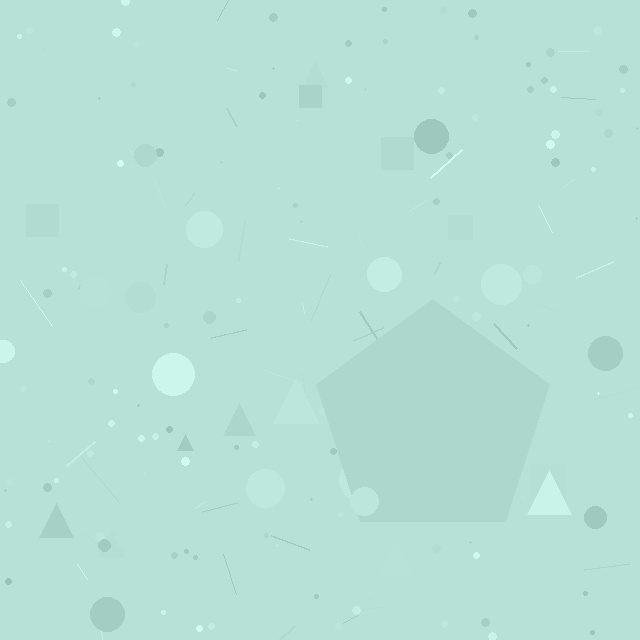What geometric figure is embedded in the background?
A pentagon is embedded in the background.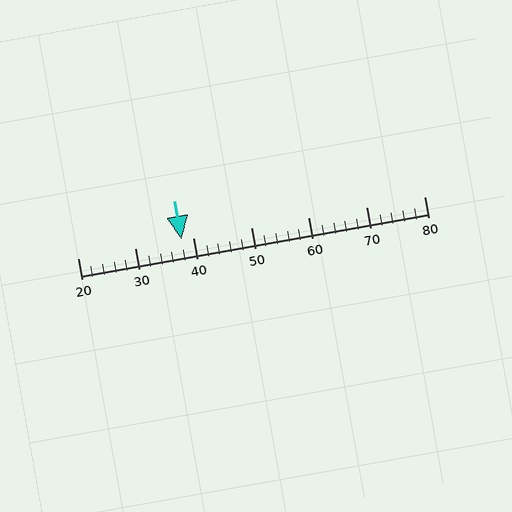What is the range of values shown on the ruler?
The ruler shows values from 20 to 80.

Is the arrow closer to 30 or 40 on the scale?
The arrow is closer to 40.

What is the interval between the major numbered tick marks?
The major tick marks are spaced 10 units apart.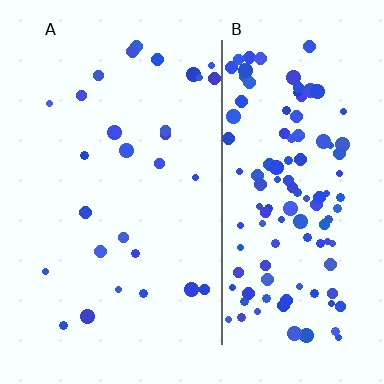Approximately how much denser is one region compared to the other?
Approximately 4.5× — region B over region A.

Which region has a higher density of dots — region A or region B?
B (the right).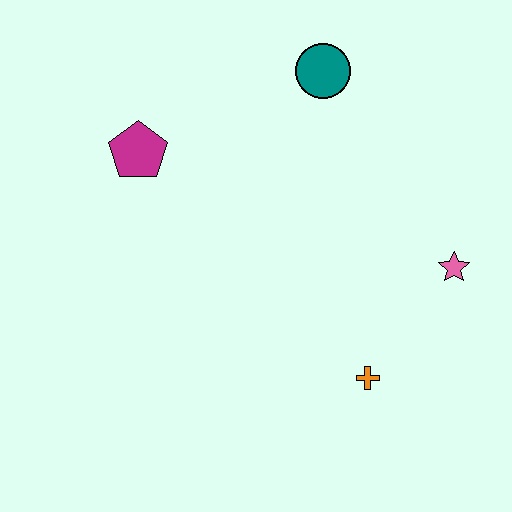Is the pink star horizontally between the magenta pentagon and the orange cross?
No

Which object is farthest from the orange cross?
The magenta pentagon is farthest from the orange cross.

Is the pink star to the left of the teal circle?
No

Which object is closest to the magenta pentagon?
The teal circle is closest to the magenta pentagon.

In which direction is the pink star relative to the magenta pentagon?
The pink star is to the right of the magenta pentagon.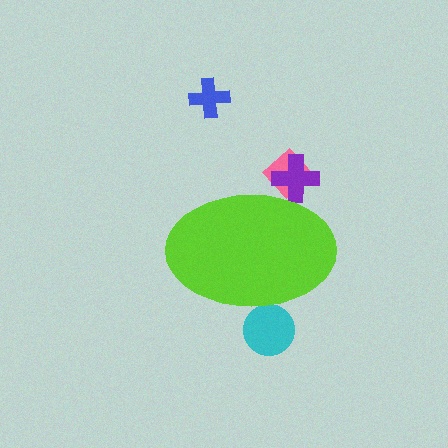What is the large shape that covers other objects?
A lime ellipse.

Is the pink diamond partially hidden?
Yes, the pink diamond is partially hidden behind the lime ellipse.